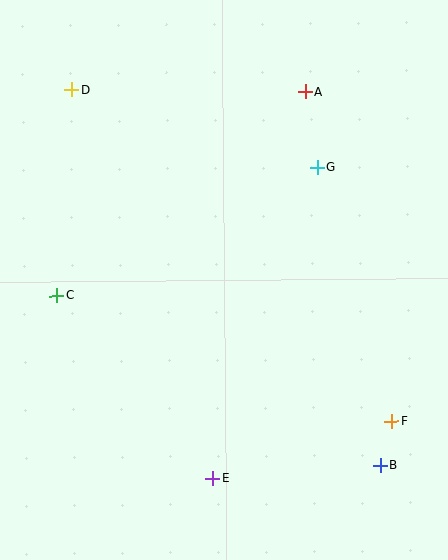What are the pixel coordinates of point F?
Point F is at (392, 421).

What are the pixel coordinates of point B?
Point B is at (380, 465).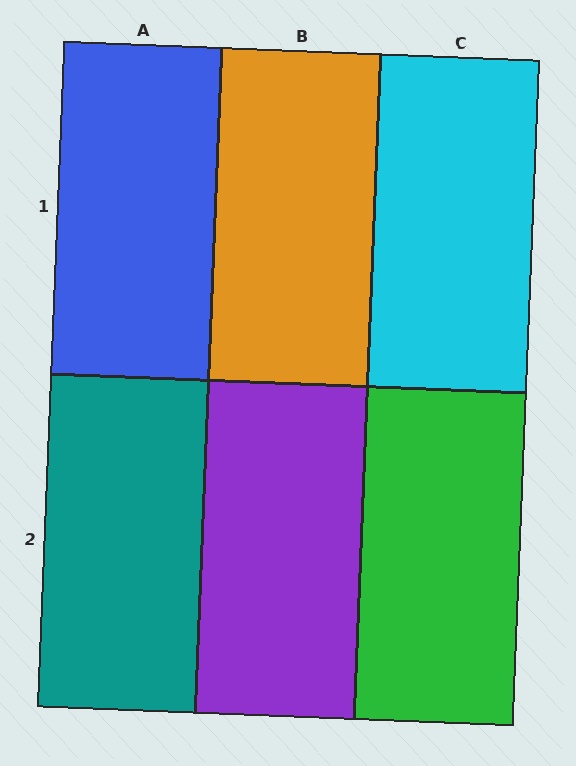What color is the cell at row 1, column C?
Cyan.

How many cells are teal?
1 cell is teal.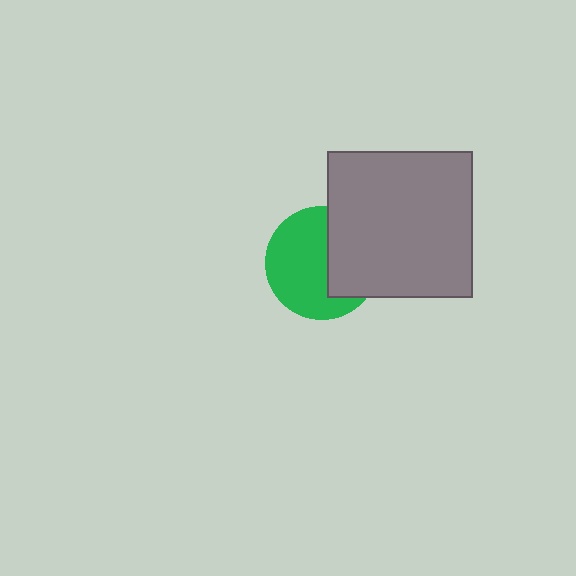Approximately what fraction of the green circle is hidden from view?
Roughly 38% of the green circle is hidden behind the gray square.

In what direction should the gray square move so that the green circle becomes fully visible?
The gray square should move right. That is the shortest direction to clear the overlap and leave the green circle fully visible.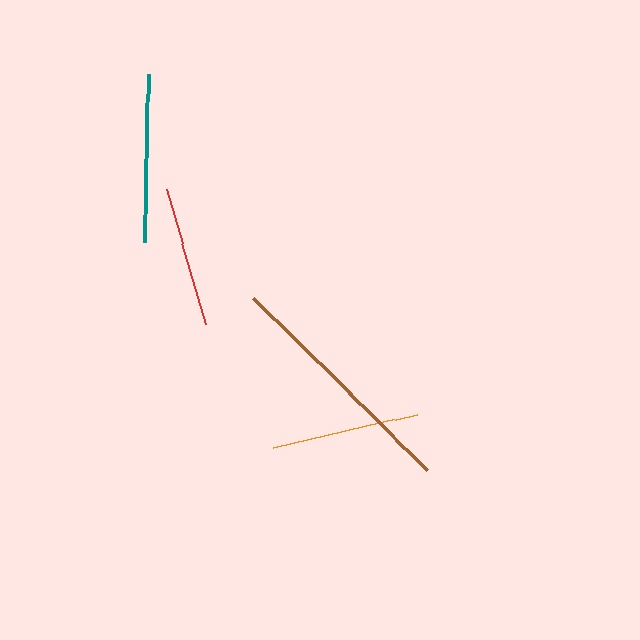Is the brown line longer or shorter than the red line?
The brown line is longer than the red line.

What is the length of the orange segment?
The orange segment is approximately 148 pixels long.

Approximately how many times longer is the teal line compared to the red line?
The teal line is approximately 1.2 times the length of the red line.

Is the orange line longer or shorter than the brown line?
The brown line is longer than the orange line.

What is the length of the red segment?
The red segment is approximately 141 pixels long.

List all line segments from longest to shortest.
From longest to shortest: brown, teal, orange, red.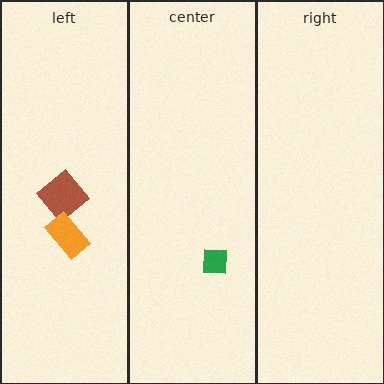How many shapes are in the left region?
2.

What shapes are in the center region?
The green square.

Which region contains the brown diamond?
The left region.